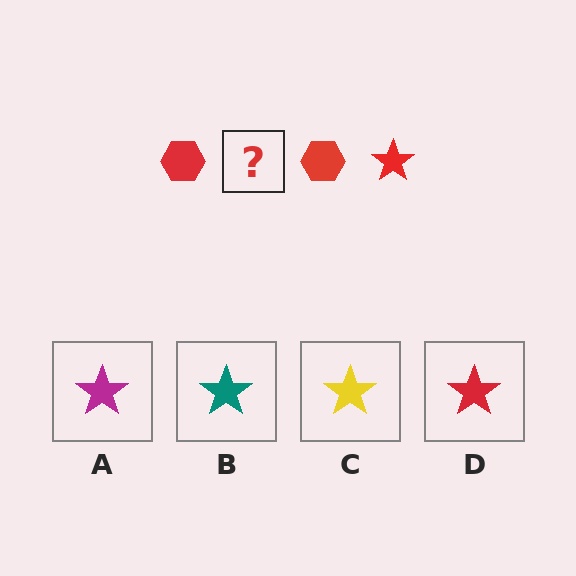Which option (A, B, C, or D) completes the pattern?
D.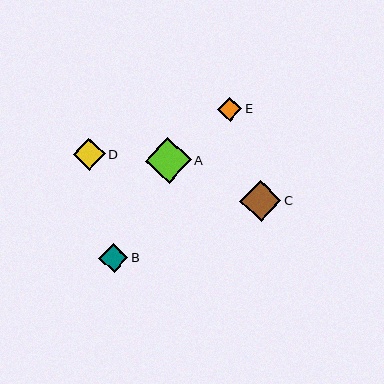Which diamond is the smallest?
Diamond E is the smallest with a size of approximately 24 pixels.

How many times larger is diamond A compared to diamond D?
Diamond A is approximately 1.4 times the size of diamond D.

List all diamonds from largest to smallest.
From largest to smallest: A, C, D, B, E.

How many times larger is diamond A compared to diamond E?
Diamond A is approximately 1.9 times the size of diamond E.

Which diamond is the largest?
Diamond A is the largest with a size of approximately 46 pixels.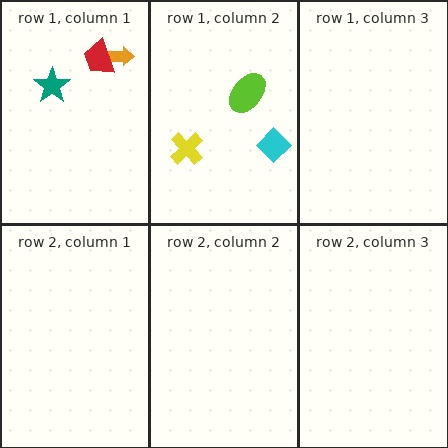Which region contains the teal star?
The row 1, column 1 region.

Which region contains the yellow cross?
The row 1, column 2 region.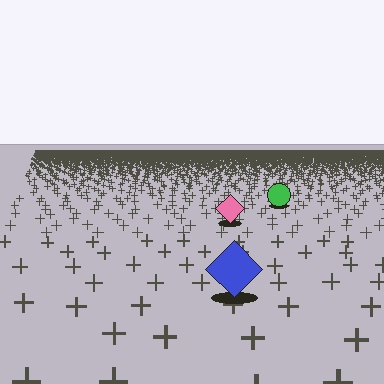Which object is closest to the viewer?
The blue diamond is closest. The texture marks near it are larger and more spread out.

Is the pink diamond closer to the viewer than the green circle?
Yes. The pink diamond is closer — you can tell from the texture gradient: the ground texture is coarser near it.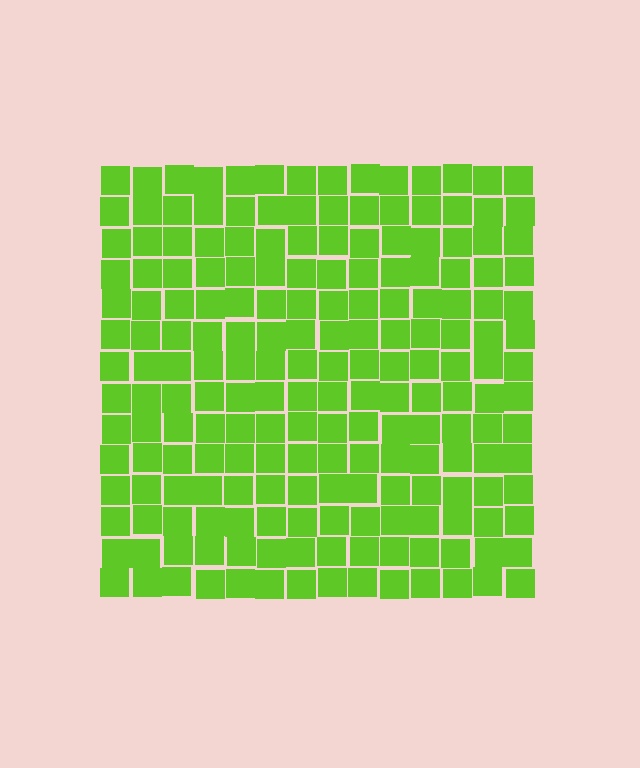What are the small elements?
The small elements are squares.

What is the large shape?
The large shape is a square.